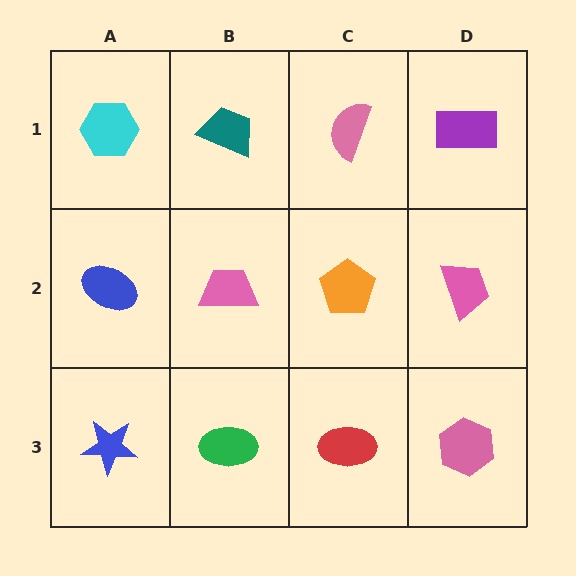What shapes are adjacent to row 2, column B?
A teal trapezoid (row 1, column B), a green ellipse (row 3, column B), a blue ellipse (row 2, column A), an orange pentagon (row 2, column C).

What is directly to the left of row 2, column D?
An orange pentagon.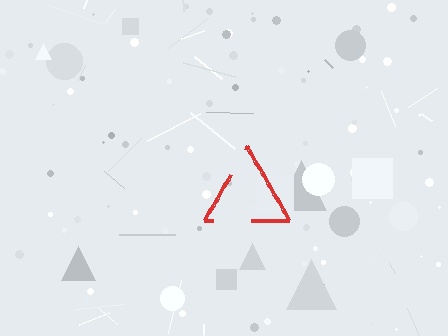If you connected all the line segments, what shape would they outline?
They would outline a triangle.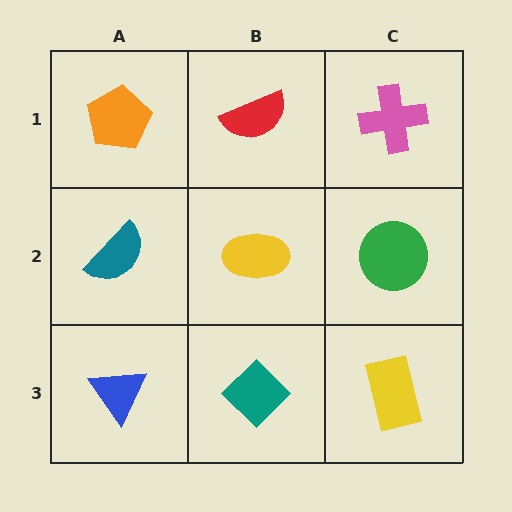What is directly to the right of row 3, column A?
A teal diamond.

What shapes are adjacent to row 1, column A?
A teal semicircle (row 2, column A), a red semicircle (row 1, column B).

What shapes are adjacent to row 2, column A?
An orange pentagon (row 1, column A), a blue triangle (row 3, column A), a yellow ellipse (row 2, column B).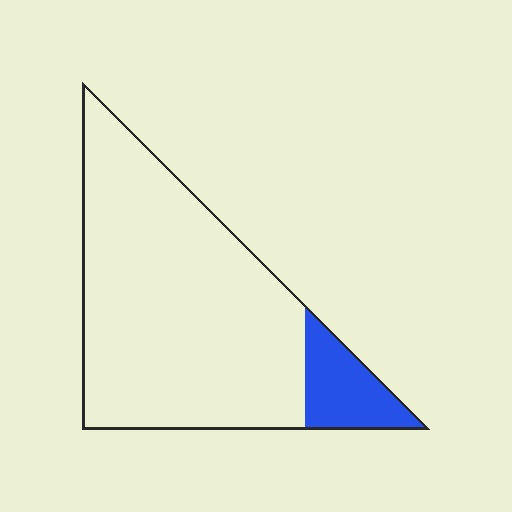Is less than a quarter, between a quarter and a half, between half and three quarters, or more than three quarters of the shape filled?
Less than a quarter.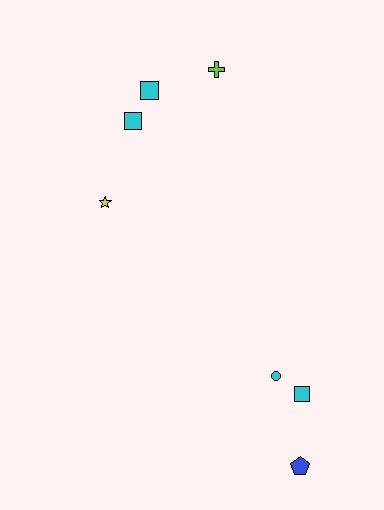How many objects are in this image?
There are 7 objects.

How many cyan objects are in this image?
There are 4 cyan objects.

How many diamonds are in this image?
There are no diamonds.